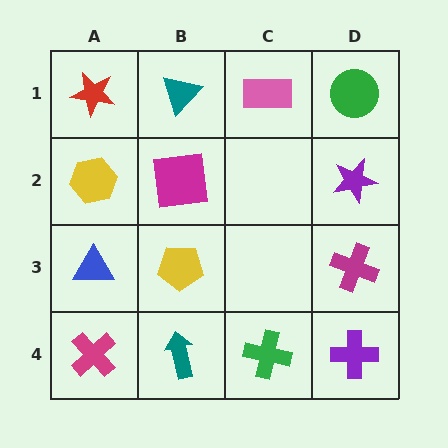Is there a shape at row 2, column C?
No, that cell is empty.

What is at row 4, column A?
A magenta cross.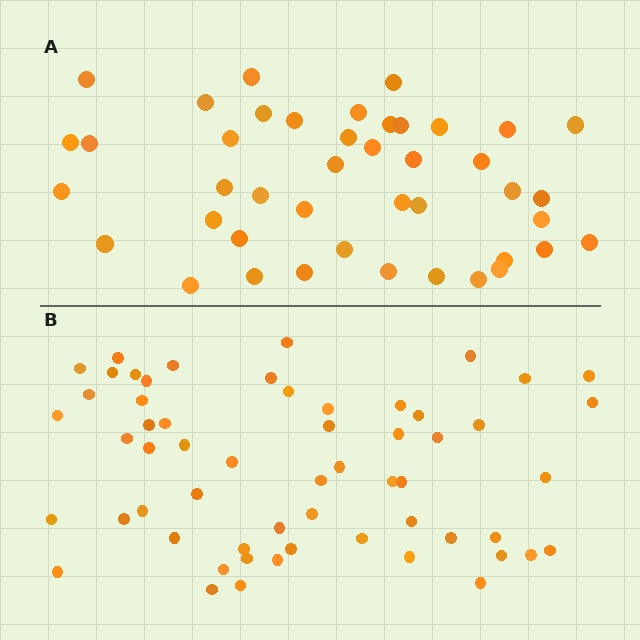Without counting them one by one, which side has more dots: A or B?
Region B (the bottom region) has more dots.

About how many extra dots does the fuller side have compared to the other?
Region B has approximately 15 more dots than region A.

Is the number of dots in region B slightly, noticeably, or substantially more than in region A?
Region B has noticeably more, but not dramatically so. The ratio is roughly 1.3 to 1.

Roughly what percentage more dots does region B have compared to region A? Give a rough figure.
About 35% more.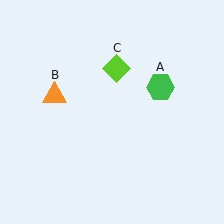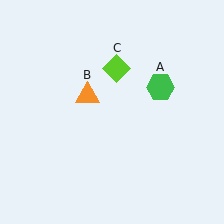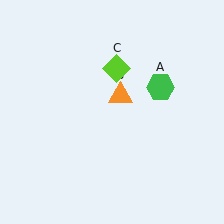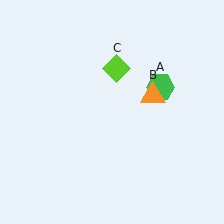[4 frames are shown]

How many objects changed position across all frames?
1 object changed position: orange triangle (object B).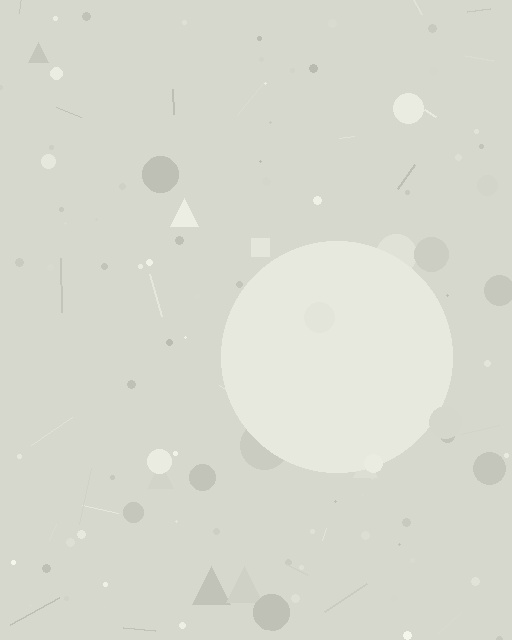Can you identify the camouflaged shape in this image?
The camouflaged shape is a circle.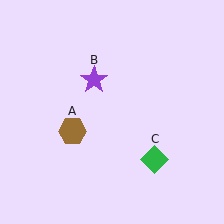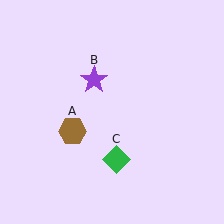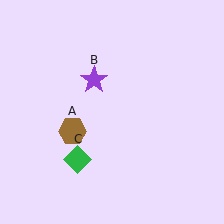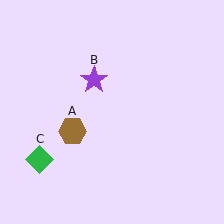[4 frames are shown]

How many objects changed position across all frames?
1 object changed position: green diamond (object C).